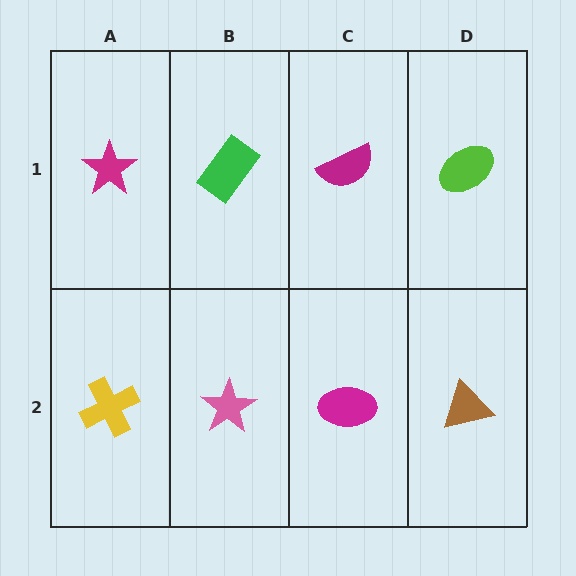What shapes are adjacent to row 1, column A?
A yellow cross (row 2, column A), a green rectangle (row 1, column B).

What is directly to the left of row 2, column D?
A magenta ellipse.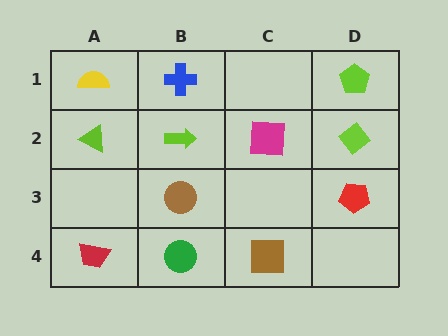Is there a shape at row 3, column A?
No, that cell is empty.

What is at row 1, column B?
A blue cross.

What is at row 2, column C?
A magenta square.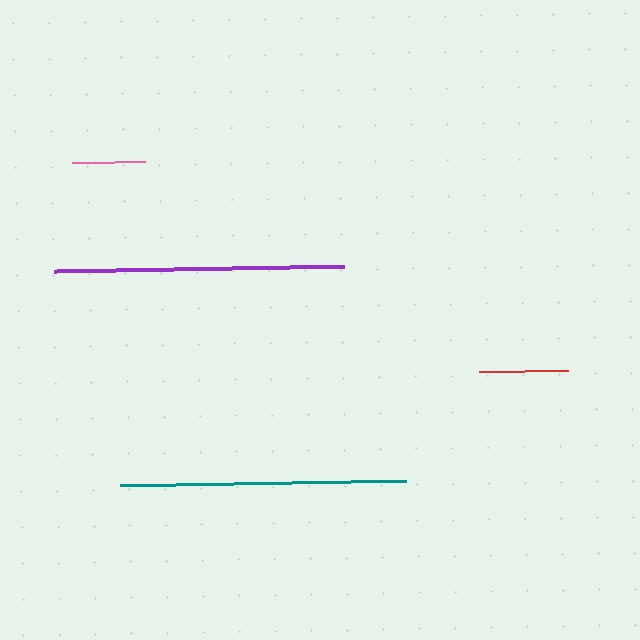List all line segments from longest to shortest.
From longest to shortest: purple, teal, red, pink.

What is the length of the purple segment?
The purple segment is approximately 290 pixels long.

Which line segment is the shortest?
The pink line is the shortest at approximately 74 pixels.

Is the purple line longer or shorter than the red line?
The purple line is longer than the red line.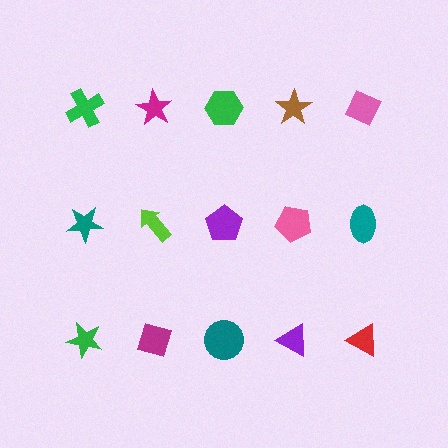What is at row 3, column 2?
A magenta diamond.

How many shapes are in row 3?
5 shapes.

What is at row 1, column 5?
A pink diamond.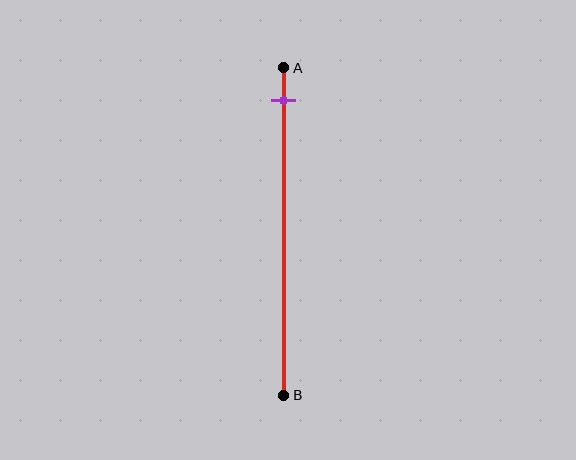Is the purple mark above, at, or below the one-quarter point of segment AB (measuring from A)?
The purple mark is above the one-quarter point of segment AB.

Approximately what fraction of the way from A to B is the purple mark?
The purple mark is approximately 10% of the way from A to B.